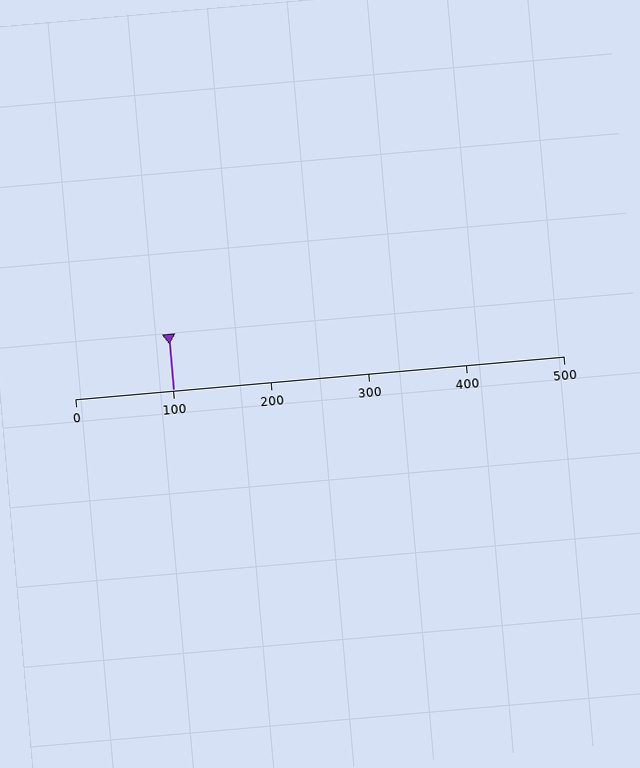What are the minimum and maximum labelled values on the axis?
The axis runs from 0 to 500.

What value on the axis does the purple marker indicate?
The marker indicates approximately 100.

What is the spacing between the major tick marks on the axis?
The major ticks are spaced 100 apart.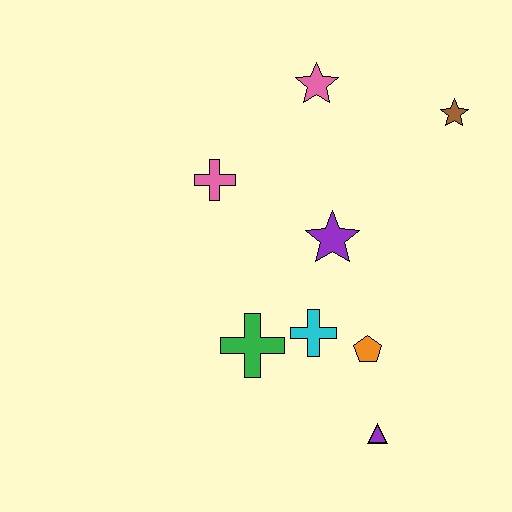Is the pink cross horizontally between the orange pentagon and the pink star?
No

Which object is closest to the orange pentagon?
The cyan cross is closest to the orange pentagon.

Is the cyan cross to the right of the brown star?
No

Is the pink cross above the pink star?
No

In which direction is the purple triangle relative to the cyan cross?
The purple triangle is below the cyan cross.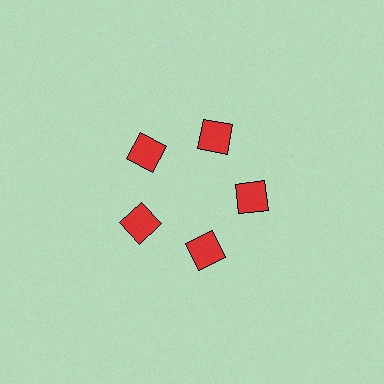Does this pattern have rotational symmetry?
Yes, this pattern has 5-fold rotational symmetry. It looks the same after rotating 72 degrees around the center.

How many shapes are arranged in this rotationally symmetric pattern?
There are 5 shapes, arranged in 5 groups of 1.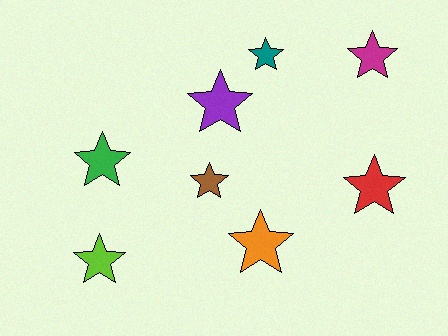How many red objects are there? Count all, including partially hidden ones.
There is 1 red object.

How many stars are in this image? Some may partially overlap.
There are 8 stars.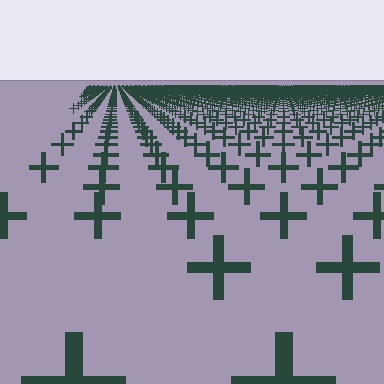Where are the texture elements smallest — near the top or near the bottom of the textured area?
Near the top.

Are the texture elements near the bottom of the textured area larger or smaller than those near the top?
Larger. Near the bottom, elements are closer to the viewer and appear at a bigger on-screen size.